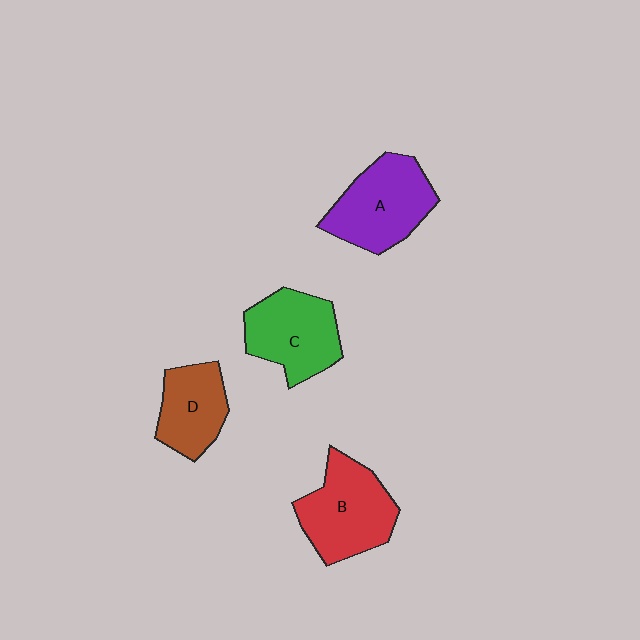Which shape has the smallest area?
Shape D (brown).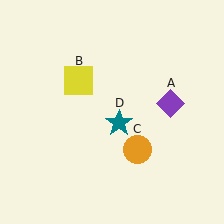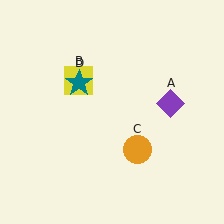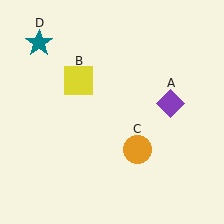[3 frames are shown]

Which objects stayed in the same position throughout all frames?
Purple diamond (object A) and yellow square (object B) and orange circle (object C) remained stationary.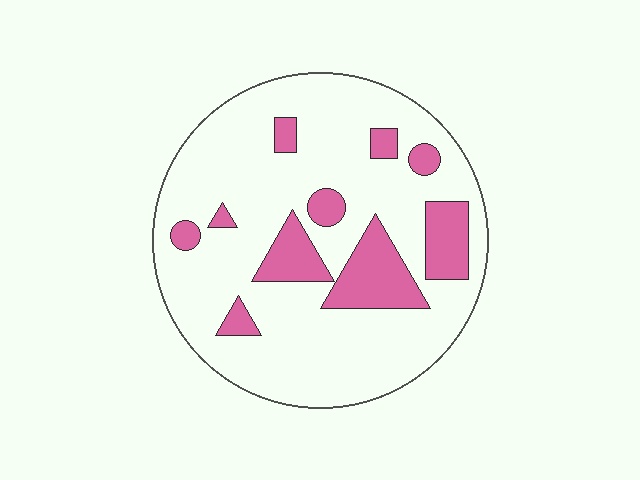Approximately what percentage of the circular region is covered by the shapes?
Approximately 20%.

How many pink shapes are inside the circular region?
10.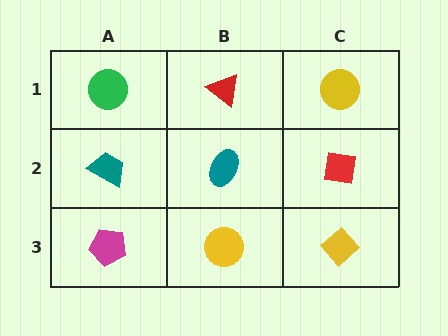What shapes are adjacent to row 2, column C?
A yellow circle (row 1, column C), a yellow diamond (row 3, column C), a teal ellipse (row 2, column B).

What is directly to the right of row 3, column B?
A yellow diamond.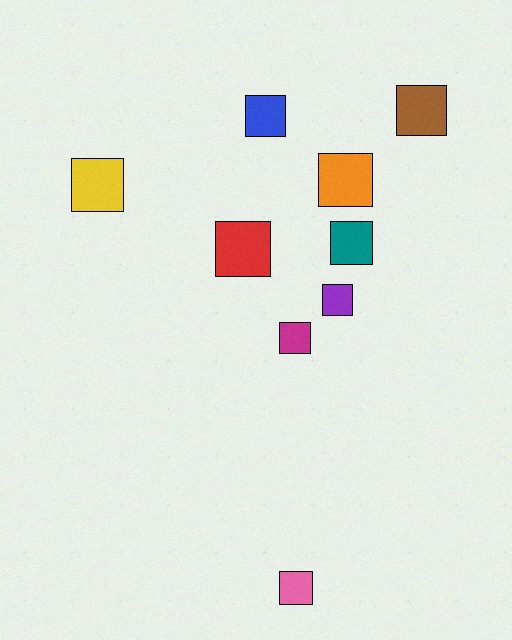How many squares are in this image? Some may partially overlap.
There are 9 squares.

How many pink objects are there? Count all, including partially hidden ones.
There is 1 pink object.